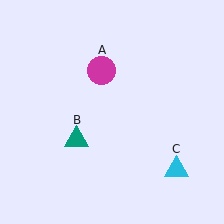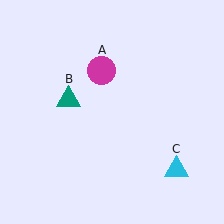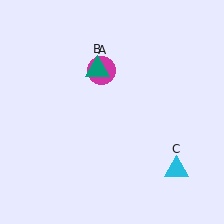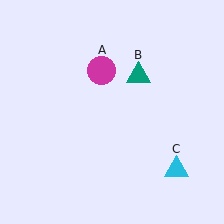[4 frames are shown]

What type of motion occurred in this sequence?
The teal triangle (object B) rotated clockwise around the center of the scene.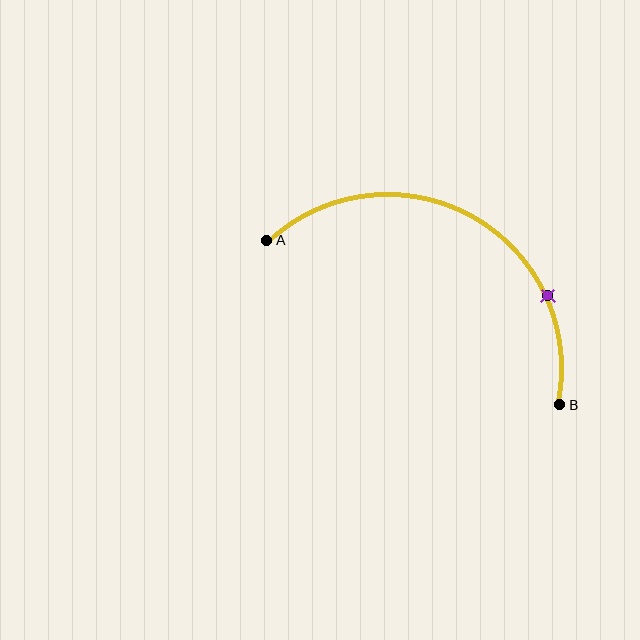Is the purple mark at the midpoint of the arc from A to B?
No. The purple mark lies on the arc but is closer to endpoint B. The arc midpoint would be at the point on the curve equidistant along the arc from both A and B.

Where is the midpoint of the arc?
The arc midpoint is the point on the curve farthest from the straight line joining A and B. It sits above that line.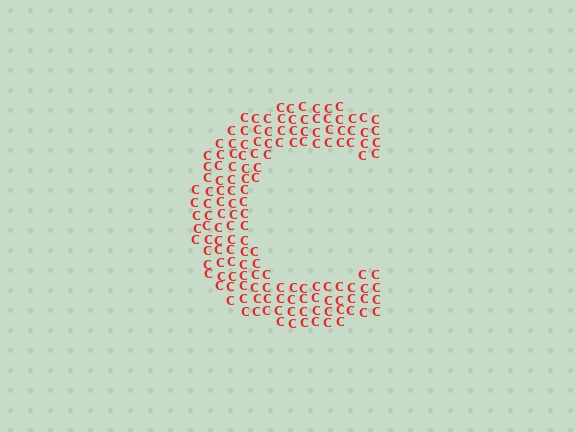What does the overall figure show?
The overall figure shows the letter C.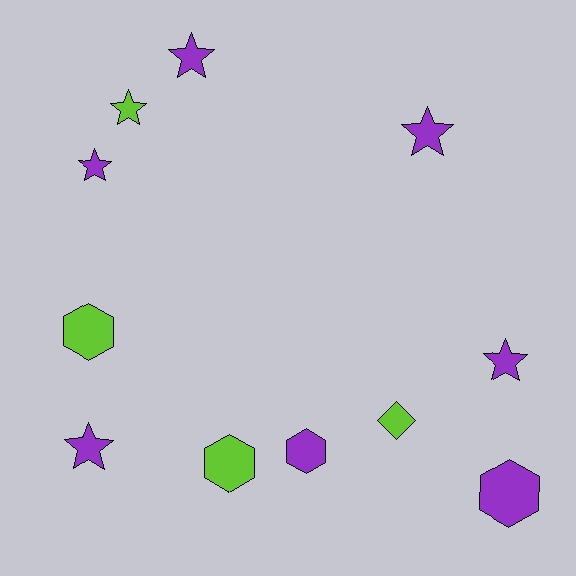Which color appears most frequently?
Purple, with 7 objects.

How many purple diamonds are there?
There are no purple diamonds.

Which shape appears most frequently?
Star, with 6 objects.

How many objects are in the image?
There are 11 objects.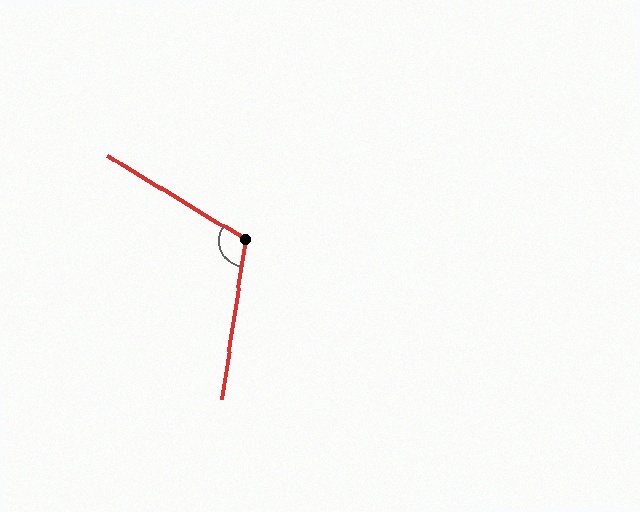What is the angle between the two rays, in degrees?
Approximately 113 degrees.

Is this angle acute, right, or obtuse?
It is obtuse.